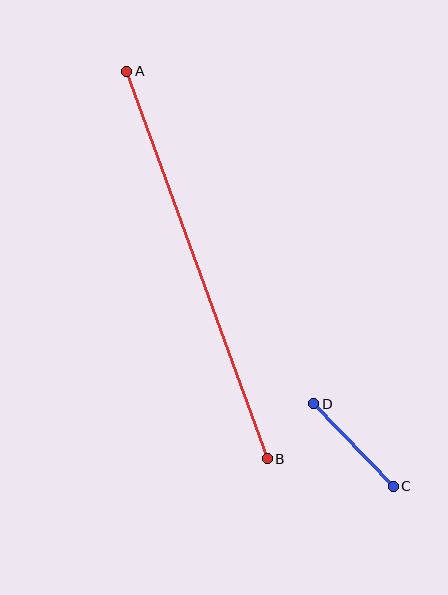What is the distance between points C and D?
The distance is approximately 115 pixels.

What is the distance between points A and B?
The distance is approximately 412 pixels.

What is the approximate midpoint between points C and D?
The midpoint is at approximately (354, 445) pixels.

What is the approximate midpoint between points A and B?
The midpoint is at approximately (197, 265) pixels.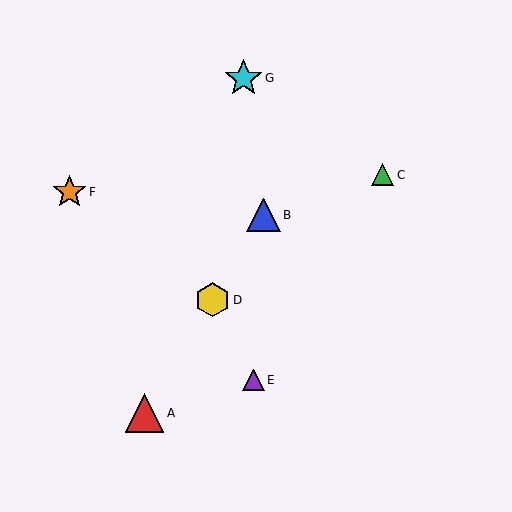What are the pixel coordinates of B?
Object B is at (264, 215).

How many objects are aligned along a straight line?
3 objects (A, B, D) are aligned along a straight line.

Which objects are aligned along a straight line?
Objects A, B, D are aligned along a straight line.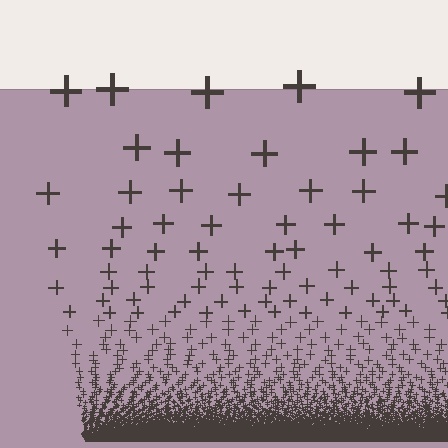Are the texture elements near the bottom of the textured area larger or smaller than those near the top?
Smaller. The gradient is inverted — elements near the bottom are smaller and denser.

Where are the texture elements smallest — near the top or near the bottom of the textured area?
Near the bottom.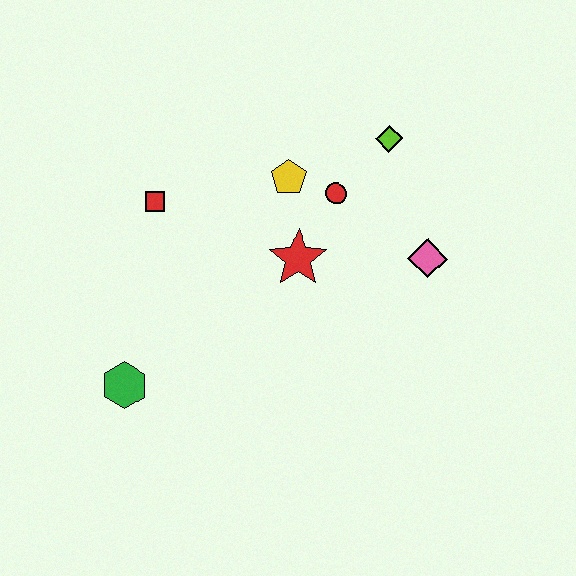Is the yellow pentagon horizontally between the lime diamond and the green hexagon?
Yes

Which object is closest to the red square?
The yellow pentagon is closest to the red square.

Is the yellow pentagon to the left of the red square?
No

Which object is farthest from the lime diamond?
The green hexagon is farthest from the lime diamond.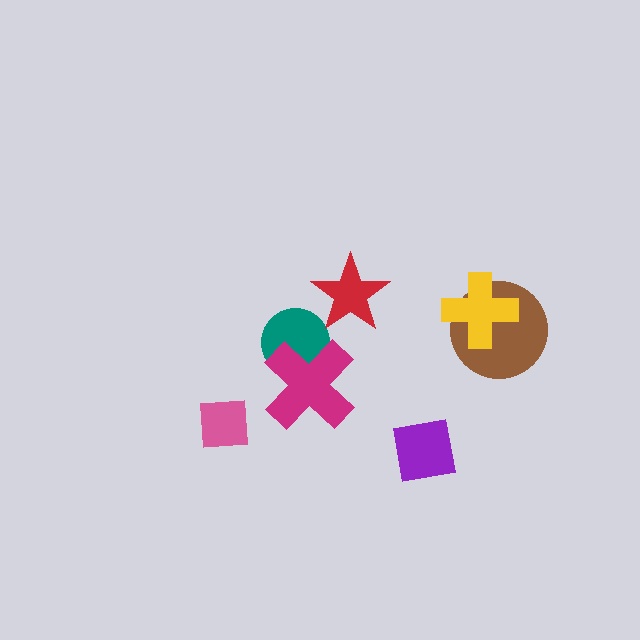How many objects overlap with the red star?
0 objects overlap with the red star.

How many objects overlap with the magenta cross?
1 object overlaps with the magenta cross.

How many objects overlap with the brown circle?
1 object overlaps with the brown circle.